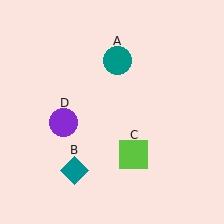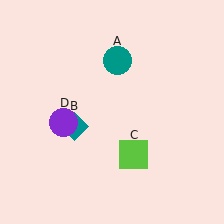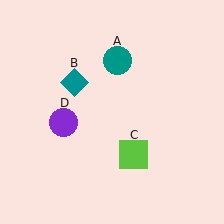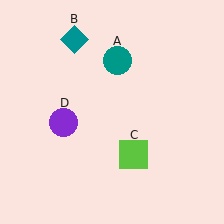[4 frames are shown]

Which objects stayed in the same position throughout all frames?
Teal circle (object A) and lime square (object C) and purple circle (object D) remained stationary.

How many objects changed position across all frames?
1 object changed position: teal diamond (object B).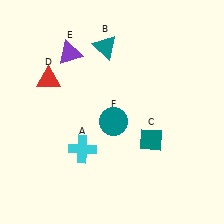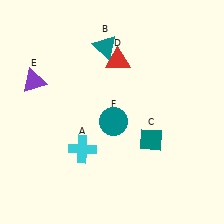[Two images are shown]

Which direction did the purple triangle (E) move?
The purple triangle (E) moved left.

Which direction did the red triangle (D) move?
The red triangle (D) moved right.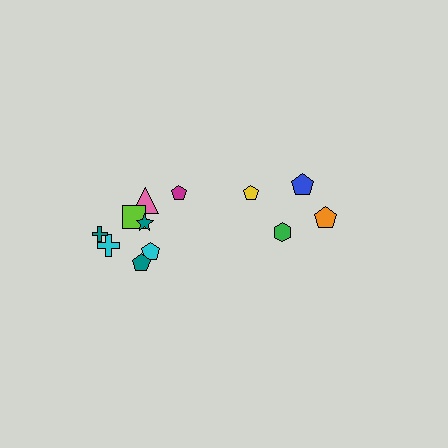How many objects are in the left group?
There are 8 objects.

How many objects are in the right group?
There are 4 objects.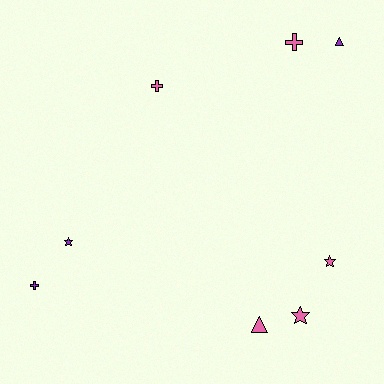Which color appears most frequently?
Pink, with 5 objects.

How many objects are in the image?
There are 8 objects.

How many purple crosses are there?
There is 1 purple cross.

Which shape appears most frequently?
Cross, with 3 objects.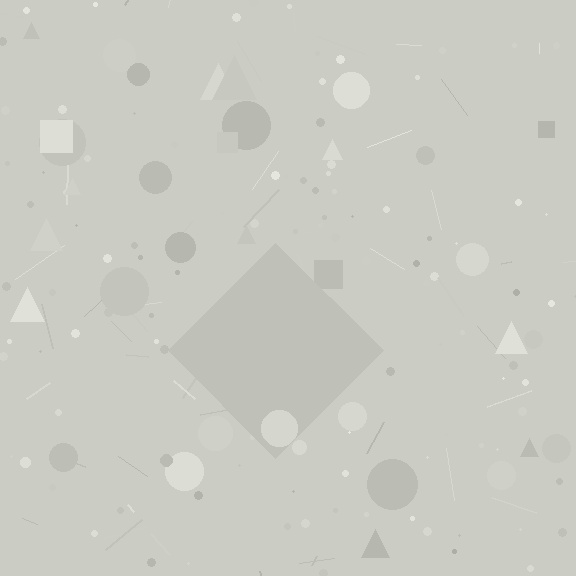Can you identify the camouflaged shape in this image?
The camouflaged shape is a diamond.